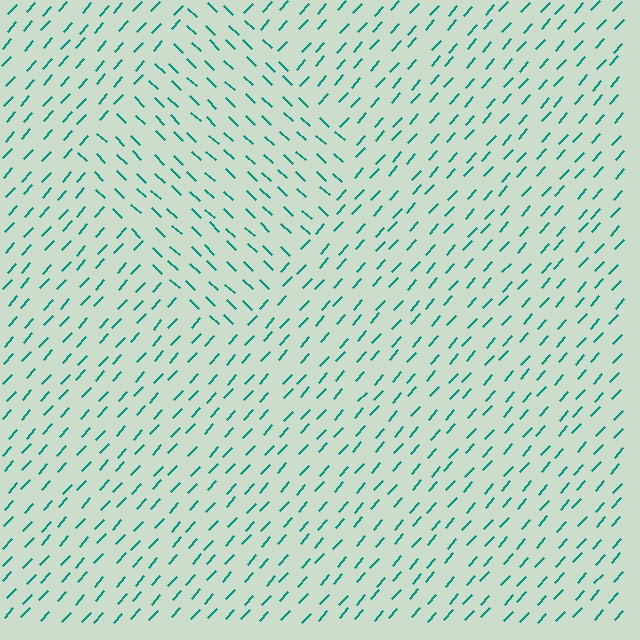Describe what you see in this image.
The image is filled with small teal line segments. A diamond region in the image has lines oriented differently from the surrounding lines, creating a visible texture boundary.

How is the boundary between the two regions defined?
The boundary is defined purely by a change in line orientation (approximately 88 degrees difference). All lines are the same color and thickness.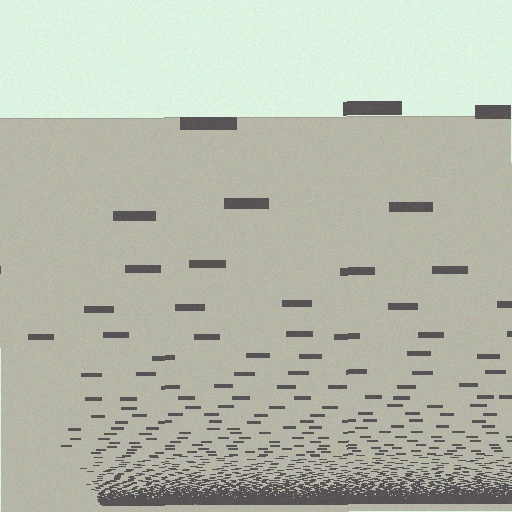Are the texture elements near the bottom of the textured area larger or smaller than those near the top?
Smaller. The gradient is inverted — elements near the bottom are smaller and denser.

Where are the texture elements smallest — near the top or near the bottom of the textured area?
Near the bottom.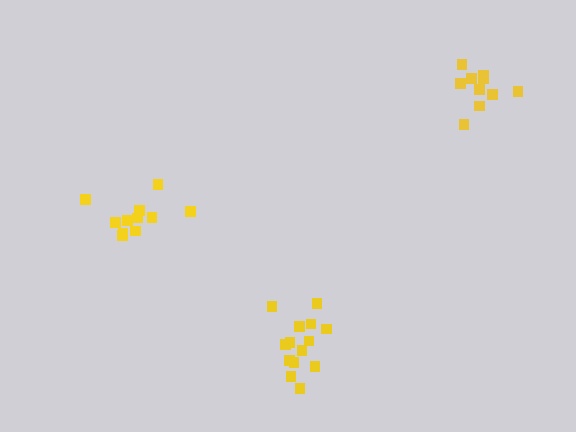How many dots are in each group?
Group 1: 11 dots, Group 2: 14 dots, Group 3: 10 dots (35 total).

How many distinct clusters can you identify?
There are 3 distinct clusters.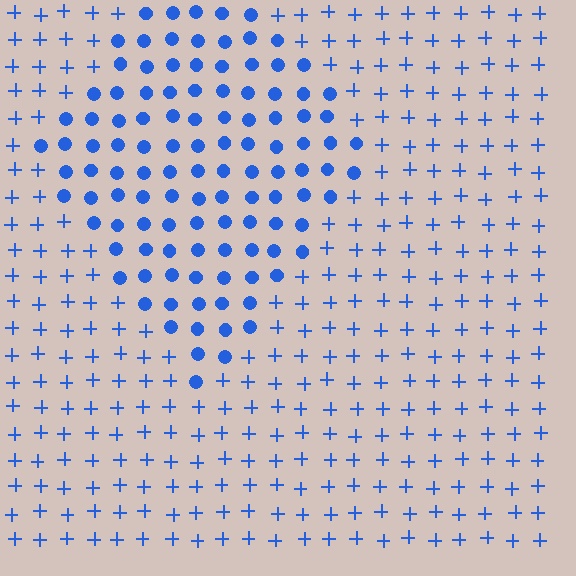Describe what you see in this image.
The image is filled with small blue elements arranged in a uniform grid. A diamond-shaped region contains circles, while the surrounding area contains plus signs. The boundary is defined purely by the change in element shape.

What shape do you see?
I see a diamond.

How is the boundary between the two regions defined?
The boundary is defined by a change in element shape: circles inside vs. plus signs outside. All elements share the same color and spacing.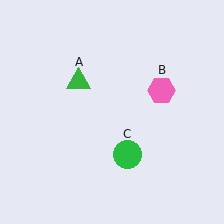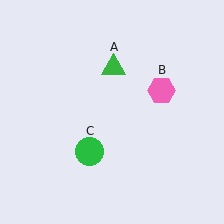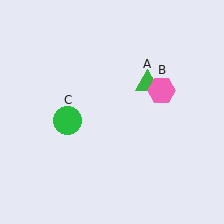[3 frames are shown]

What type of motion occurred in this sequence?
The green triangle (object A), green circle (object C) rotated clockwise around the center of the scene.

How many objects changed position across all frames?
2 objects changed position: green triangle (object A), green circle (object C).